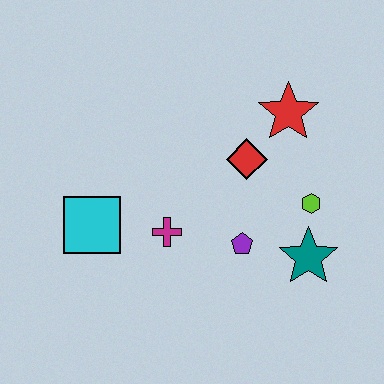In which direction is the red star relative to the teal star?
The red star is above the teal star.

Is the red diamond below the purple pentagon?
No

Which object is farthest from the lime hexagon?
The cyan square is farthest from the lime hexagon.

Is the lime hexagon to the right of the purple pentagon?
Yes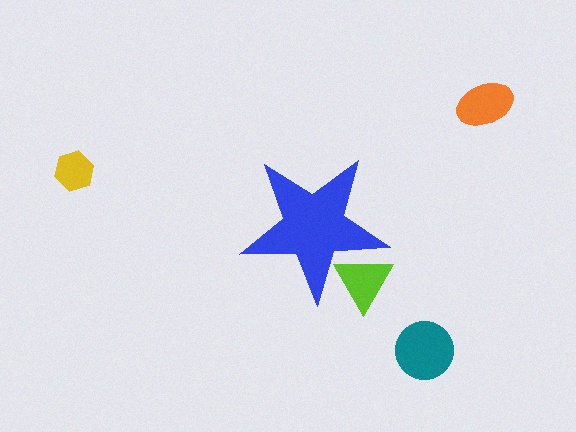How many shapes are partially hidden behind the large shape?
1 shape is partially hidden.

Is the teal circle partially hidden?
No, the teal circle is fully visible.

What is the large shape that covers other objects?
A blue star.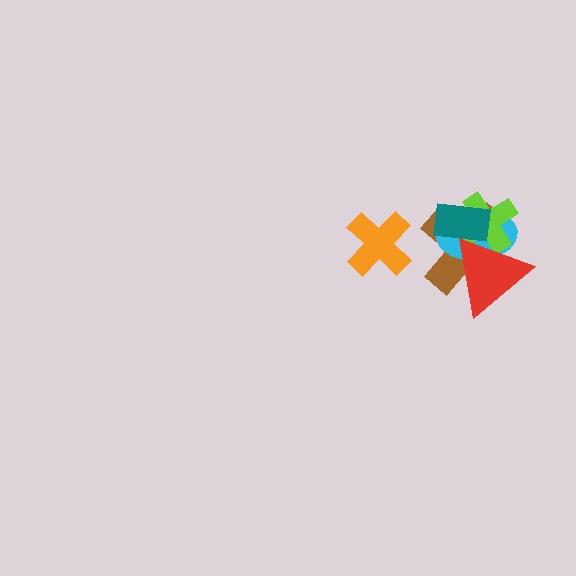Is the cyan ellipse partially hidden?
Yes, it is partially covered by another shape.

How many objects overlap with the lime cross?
4 objects overlap with the lime cross.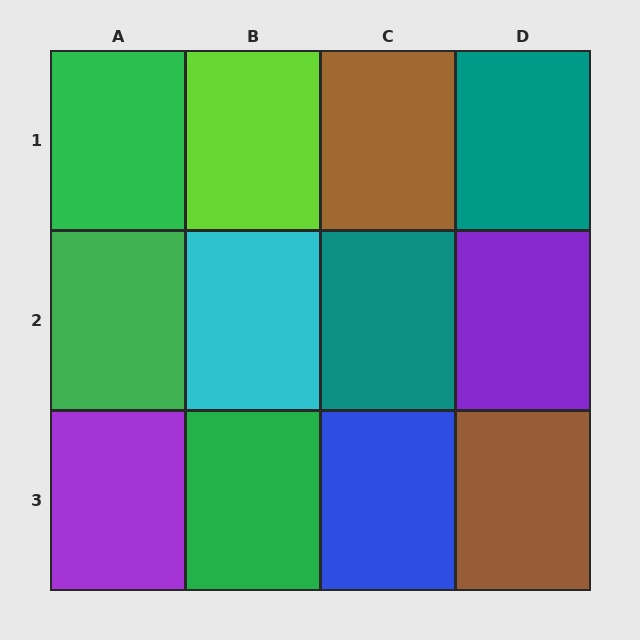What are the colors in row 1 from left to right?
Green, lime, brown, teal.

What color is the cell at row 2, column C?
Teal.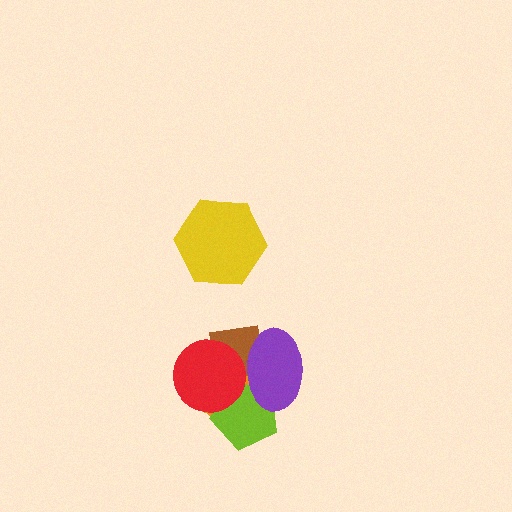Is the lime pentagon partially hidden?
Yes, it is partially covered by another shape.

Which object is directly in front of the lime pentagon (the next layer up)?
The brown square is directly in front of the lime pentagon.